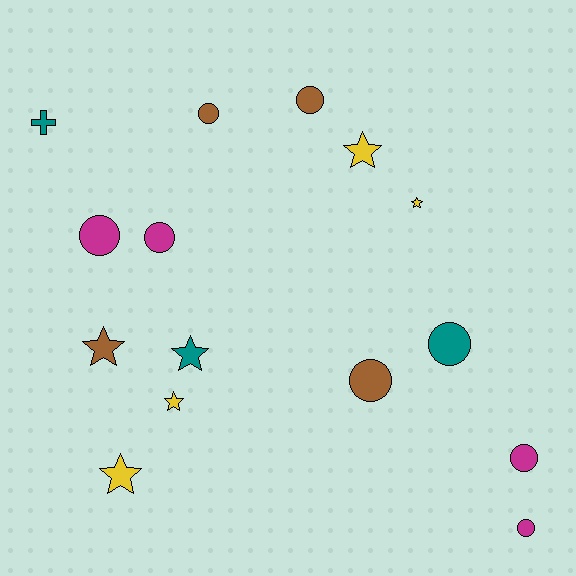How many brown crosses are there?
There are no brown crosses.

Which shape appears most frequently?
Circle, with 8 objects.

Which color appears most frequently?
Yellow, with 4 objects.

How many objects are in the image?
There are 15 objects.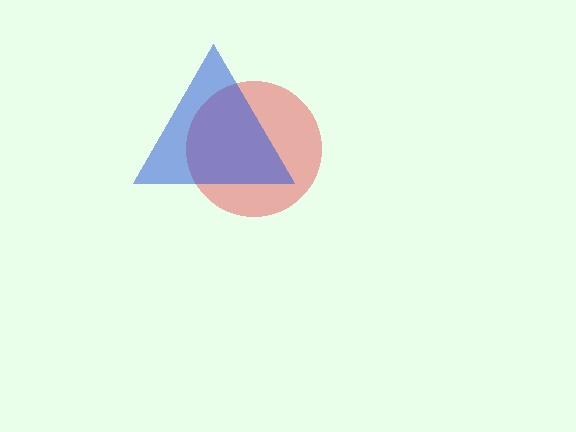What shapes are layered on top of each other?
The layered shapes are: a red circle, a blue triangle.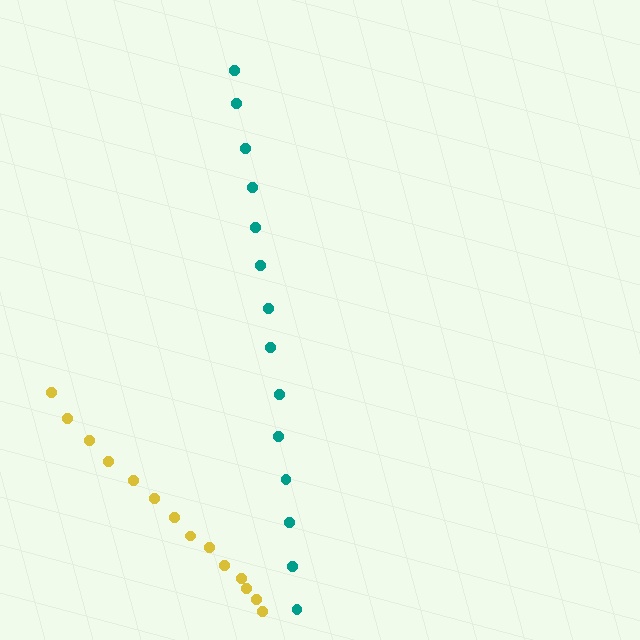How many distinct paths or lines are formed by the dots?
There are 2 distinct paths.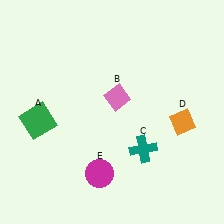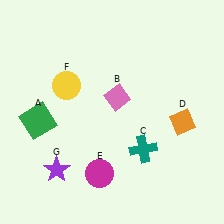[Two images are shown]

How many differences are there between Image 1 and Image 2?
There are 2 differences between the two images.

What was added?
A yellow circle (F), a purple star (G) were added in Image 2.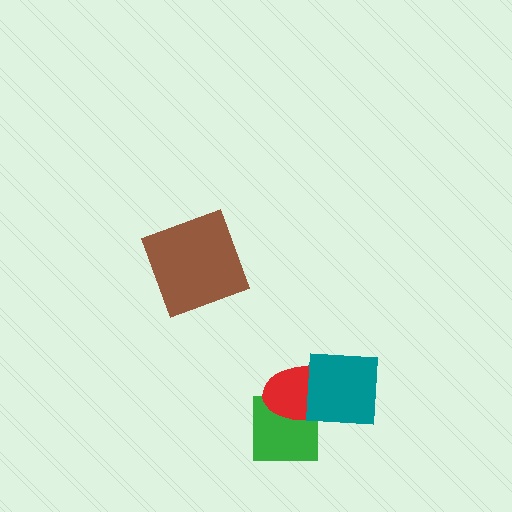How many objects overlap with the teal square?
2 objects overlap with the teal square.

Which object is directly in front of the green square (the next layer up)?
The red ellipse is directly in front of the green square.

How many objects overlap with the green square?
2 objects overlap with the green square.